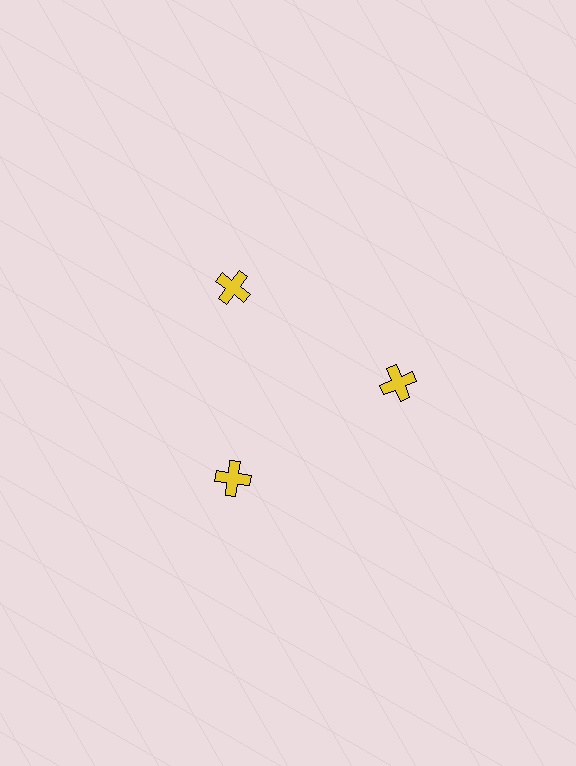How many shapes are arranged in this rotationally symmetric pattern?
There are 3 shapes, arranged in 3 groups of 1.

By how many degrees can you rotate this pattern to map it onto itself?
The pattern maps onto itself every 120 degrees of rotation.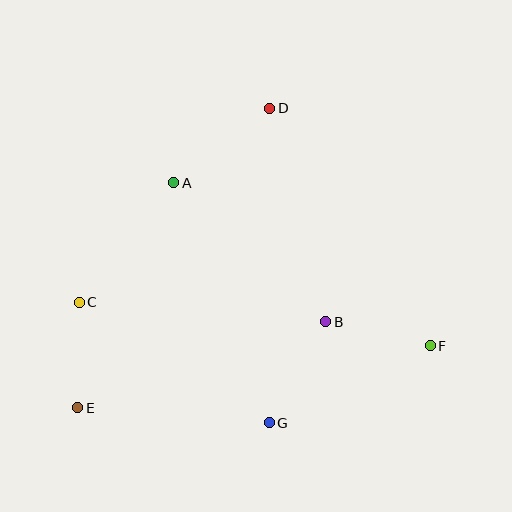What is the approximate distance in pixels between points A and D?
The distance between A and D is approximately 122 pixels.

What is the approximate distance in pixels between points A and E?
The distance between A and E is approximately 244 pixels.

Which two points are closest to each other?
Points C and E are closest to each other.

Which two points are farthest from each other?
Points E and F are farthest from each other.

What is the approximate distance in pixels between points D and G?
The distance between D and G is approximately 315 pixels.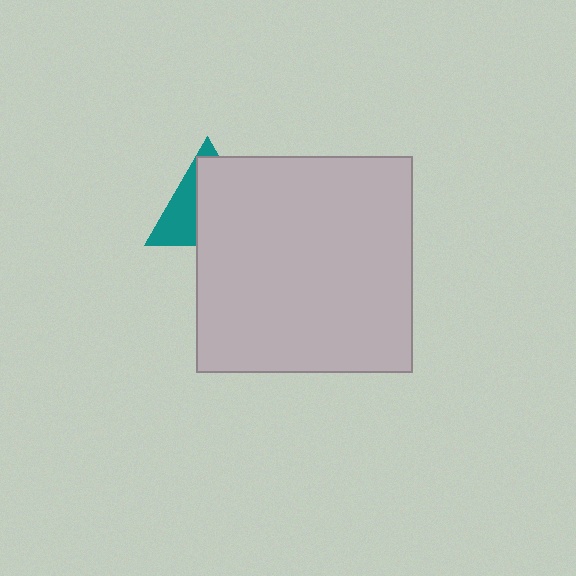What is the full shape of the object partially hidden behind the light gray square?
The partially hidden object is a teal triangle.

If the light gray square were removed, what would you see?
You would see the complete teal triangle.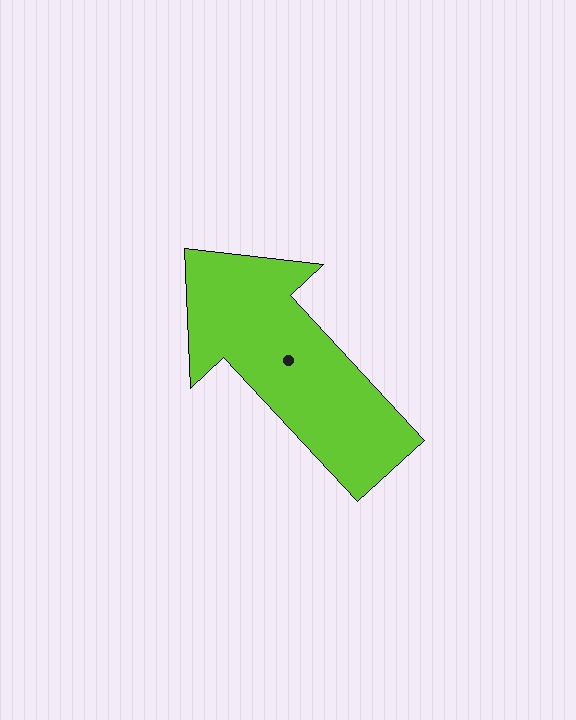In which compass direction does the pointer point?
Northwest.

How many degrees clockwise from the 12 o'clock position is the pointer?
Approximately 317 degrees.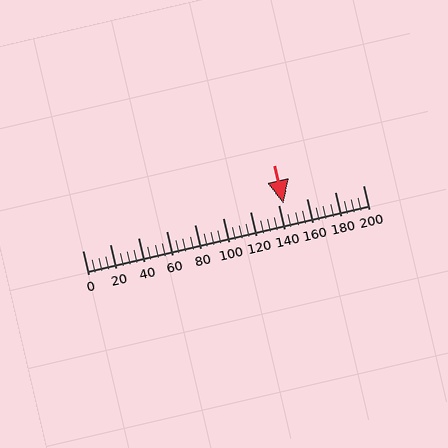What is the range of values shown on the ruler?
The ruler shows values from 0 to 200.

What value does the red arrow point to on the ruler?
The red arrow points to approximately 143.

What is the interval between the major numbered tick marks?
The major tick marks are spaced 20 units apart.